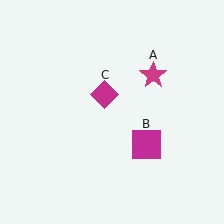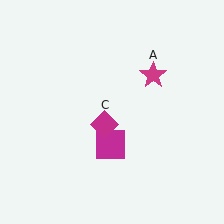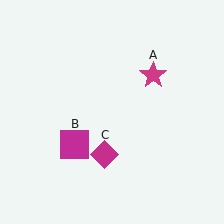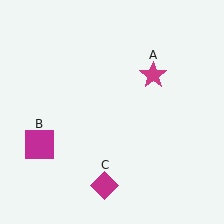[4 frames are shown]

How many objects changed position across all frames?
2 objects changed position: magenta square (object B), magenta diamond (object C).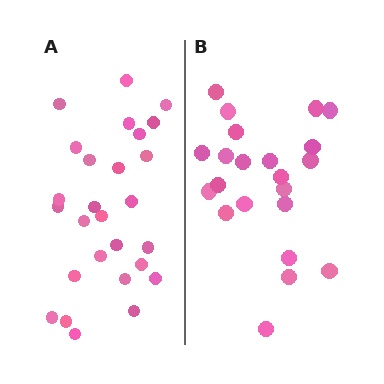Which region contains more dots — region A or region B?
Region A (the left region) has more dots.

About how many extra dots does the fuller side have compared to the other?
Region A has about 5 more dots than region B.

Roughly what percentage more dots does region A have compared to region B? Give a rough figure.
About 25% more.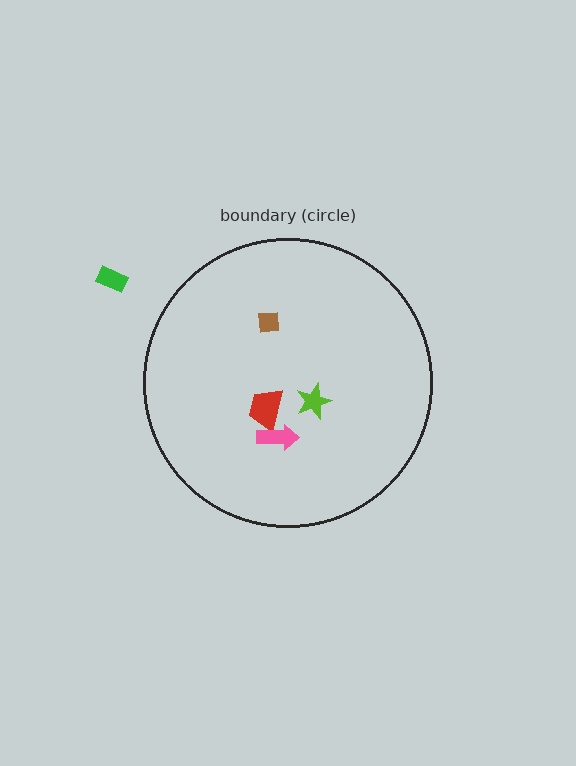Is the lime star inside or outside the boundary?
Inside.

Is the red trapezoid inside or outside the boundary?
Inside.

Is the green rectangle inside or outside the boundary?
Outside.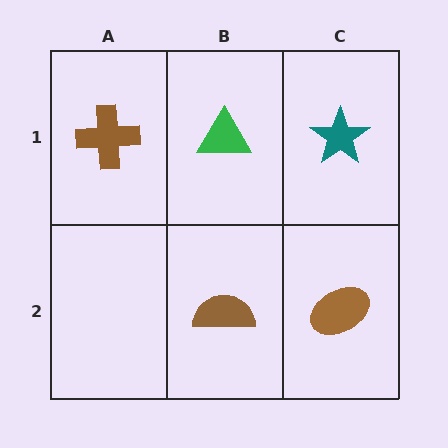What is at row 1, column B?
A green triangle.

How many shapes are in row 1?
3 shapes.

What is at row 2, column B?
A brown semicircle.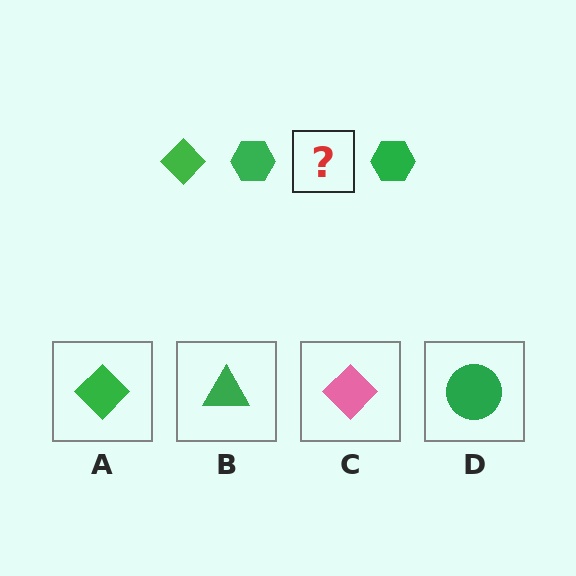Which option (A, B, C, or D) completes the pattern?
A.